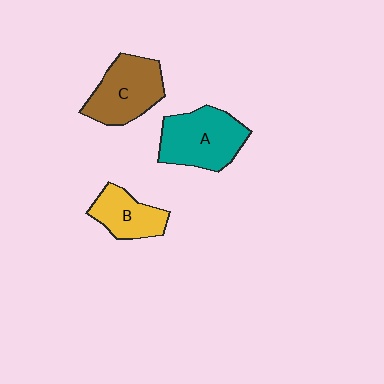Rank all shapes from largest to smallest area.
From largest to smallest: A (teal), C (brown), B (yellow).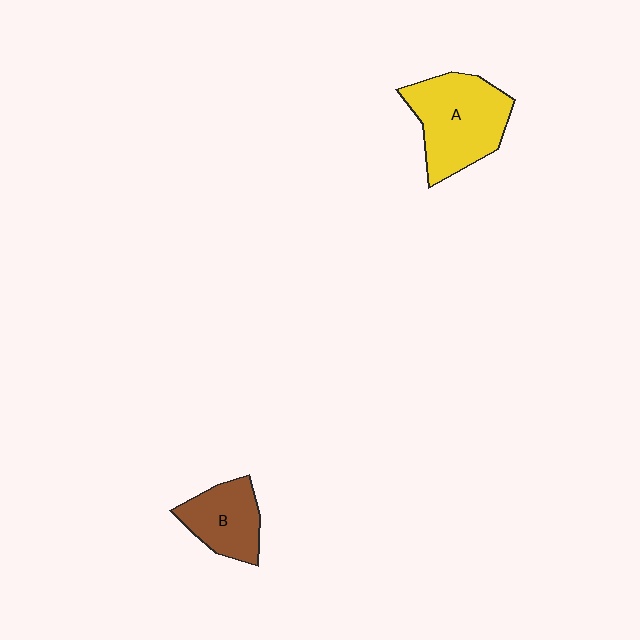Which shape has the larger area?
Shape A (yellow).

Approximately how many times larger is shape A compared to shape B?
Approximately 1.6 times.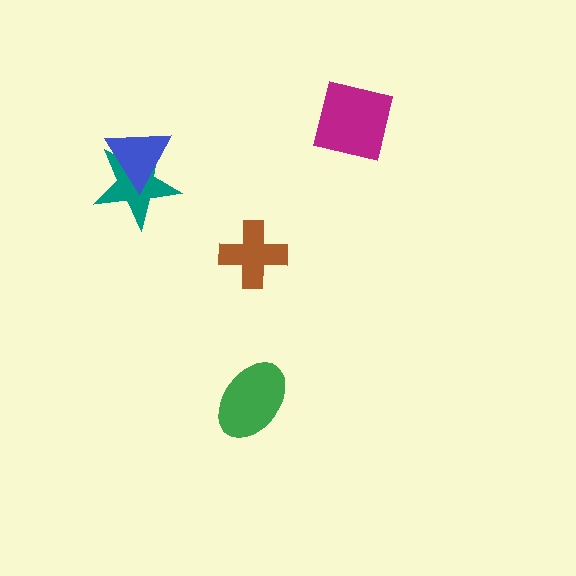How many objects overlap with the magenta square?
0 objects overlap with the magenta square.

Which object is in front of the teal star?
The blue triangle is in front of the teal star.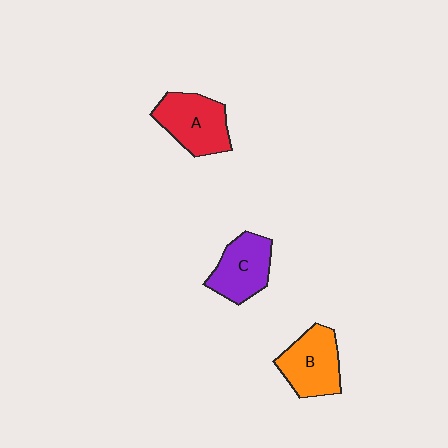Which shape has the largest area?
Shape A (red).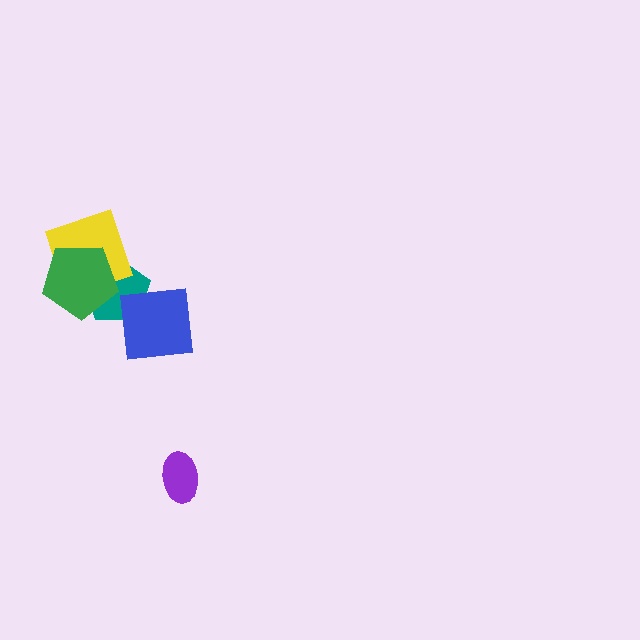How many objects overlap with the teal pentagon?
3 objects overlap with the teal pentagon.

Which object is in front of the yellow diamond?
The green pentagon is in front of the yellow diamond.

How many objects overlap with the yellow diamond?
2 objects overlap with the yellow diamond.